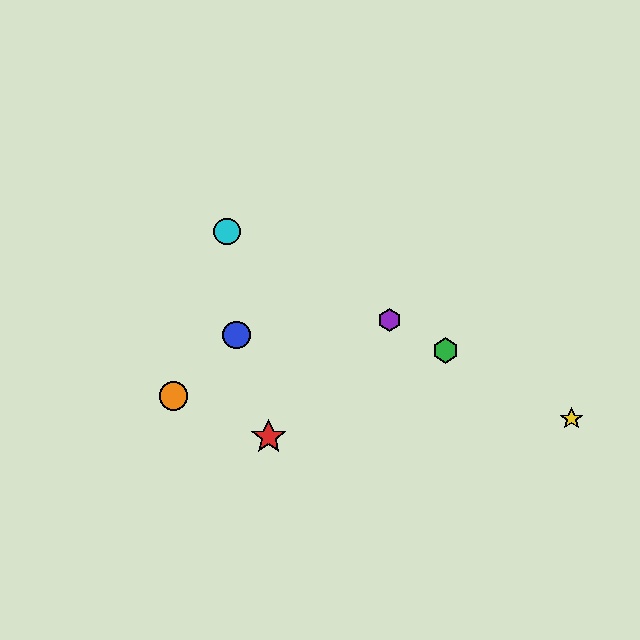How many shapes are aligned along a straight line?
4 shapes (the green hexagon, the yellow star, the purple hexagon, the cyan circle) are aligned along a straight line.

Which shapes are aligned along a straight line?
The green hexagon, the yellow star, the purple hexagon, the cyan circle are aligned along a straight line.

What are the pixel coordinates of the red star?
The red star is at (269, 437).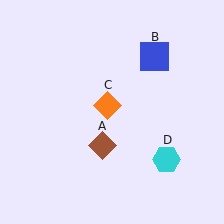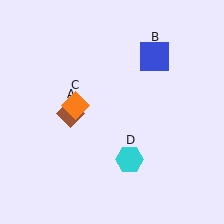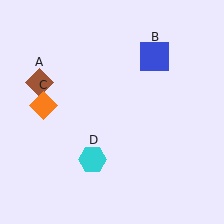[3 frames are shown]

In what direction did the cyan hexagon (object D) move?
The cyan hexagon (object D) moved left.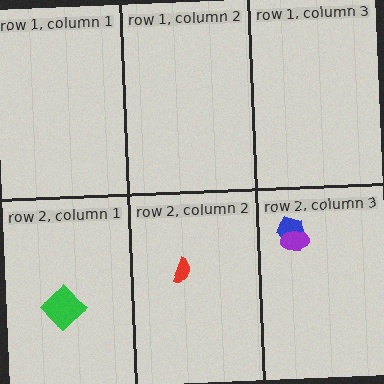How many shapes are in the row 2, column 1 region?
1.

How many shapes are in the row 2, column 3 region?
2.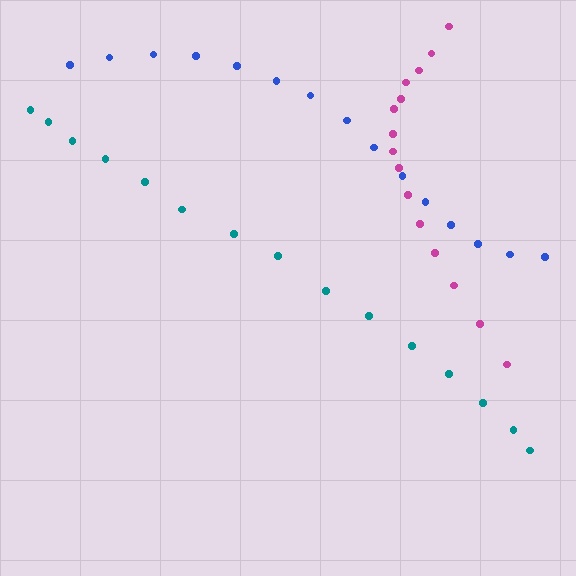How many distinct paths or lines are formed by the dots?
There are 3 distinct paths.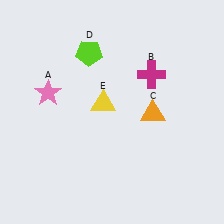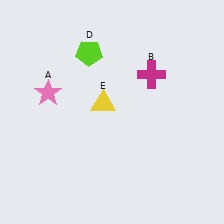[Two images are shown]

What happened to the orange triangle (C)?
The orange triangle (C) was removed in Image 2. It was in the bottom-right area of Image 1.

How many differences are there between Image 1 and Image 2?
There is 1 difference between the two images.